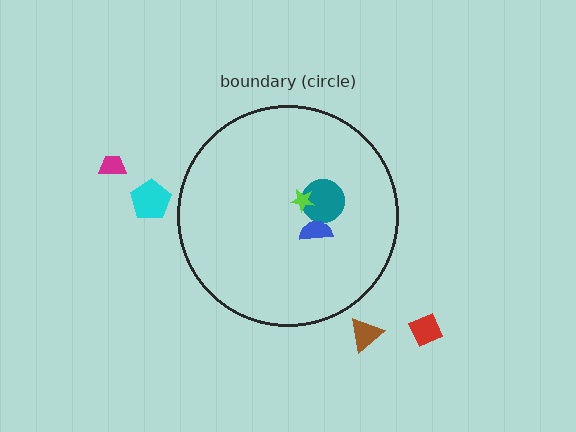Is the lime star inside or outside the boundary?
Inside.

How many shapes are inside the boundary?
3 inside, 4 outside.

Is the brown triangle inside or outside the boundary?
Outside.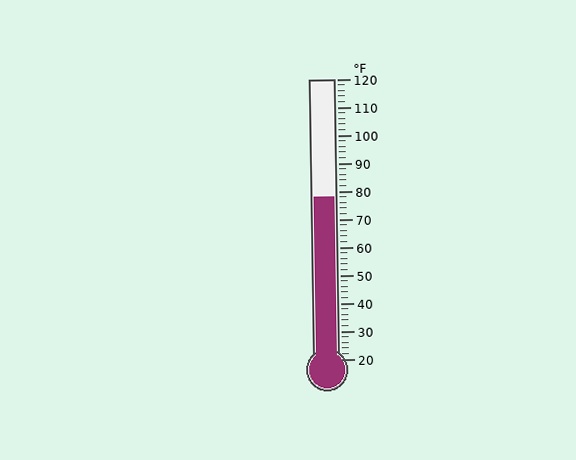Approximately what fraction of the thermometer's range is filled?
The thermometer is filled to approximately 60% of its range.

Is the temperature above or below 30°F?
The temperature is above 30°F.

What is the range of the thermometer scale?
The thermometer scale ranges from 20°F to 120°F.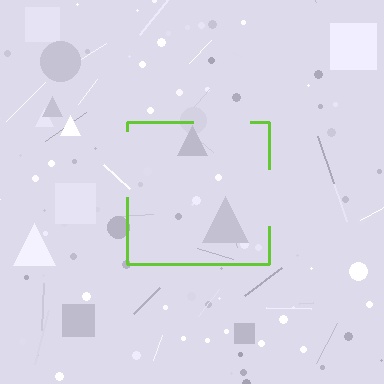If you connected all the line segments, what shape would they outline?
They would outline a square.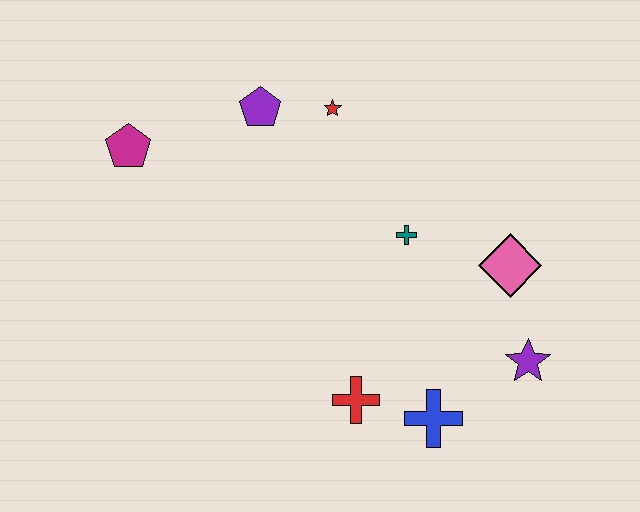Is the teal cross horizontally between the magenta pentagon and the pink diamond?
Yes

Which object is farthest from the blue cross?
The magenta pentagon is farthest from the blue cross.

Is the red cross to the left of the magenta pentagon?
No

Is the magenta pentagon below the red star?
Yes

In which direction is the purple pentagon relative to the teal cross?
The purple pentagon is to the left of the teal cross.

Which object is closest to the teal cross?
The pink diamond is closest to the teal cross.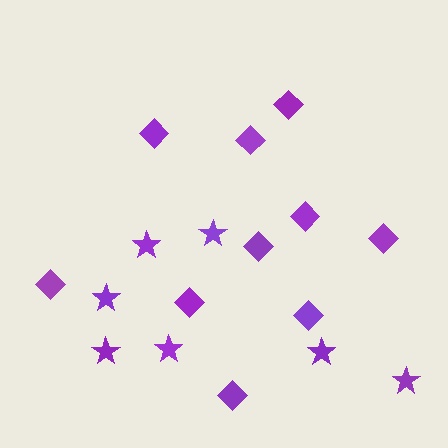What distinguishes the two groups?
There are 2 groups: one group of stars (7) and one group of diamonds (10).